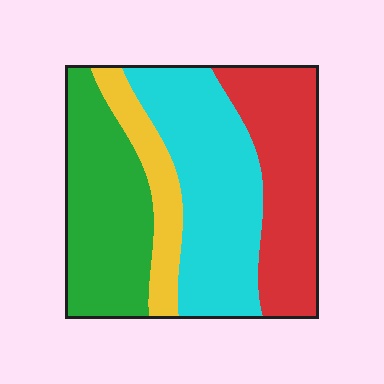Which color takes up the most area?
Cyan, at roughly 35%.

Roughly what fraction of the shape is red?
Red covers 27% of the shape.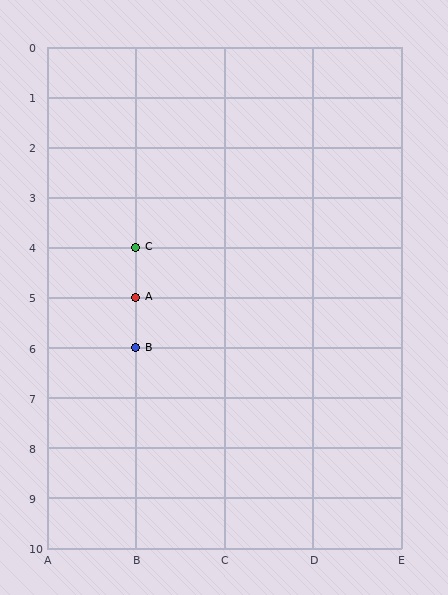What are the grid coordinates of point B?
Point B is at grid coordinates (B, 6).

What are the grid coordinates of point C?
Point C is at grid coordinates (B, 4).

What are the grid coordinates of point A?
Point A is at grid coordinates (B, 5).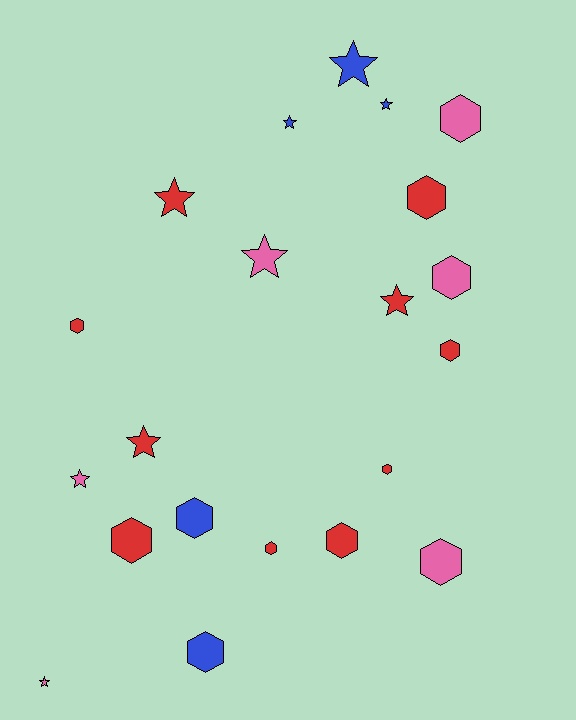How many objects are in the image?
There are 21 objects.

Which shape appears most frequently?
Hexagon, with 12 objects.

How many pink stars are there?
There are 3 pink stars.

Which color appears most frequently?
Red, with 10 objects.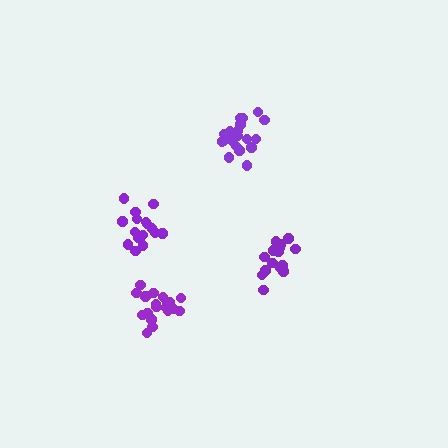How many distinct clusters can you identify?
There are 4 distinct clusters.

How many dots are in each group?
Group 1: 16 dots, Group 2: 17 dots, Group 3: 19 dots, Group 4: 21 dots (73 total).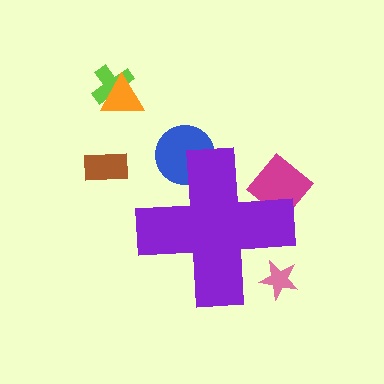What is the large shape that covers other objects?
A purple cross.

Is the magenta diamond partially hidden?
Yes, the magenta diamond is partially hidden behind the purple cross.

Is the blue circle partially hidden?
Yes, the blue circle is partially hidden behind the purple cross.